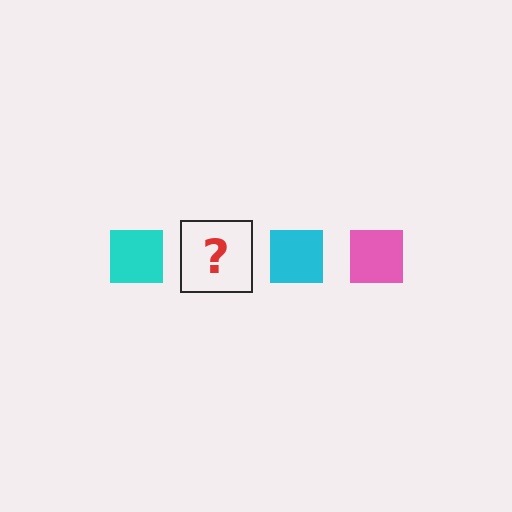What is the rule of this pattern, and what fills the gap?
The rule is that the pattern cycles through cyan, pink squares. The gap should be filled with a pink square.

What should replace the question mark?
The question mark should be replaced with a pink square.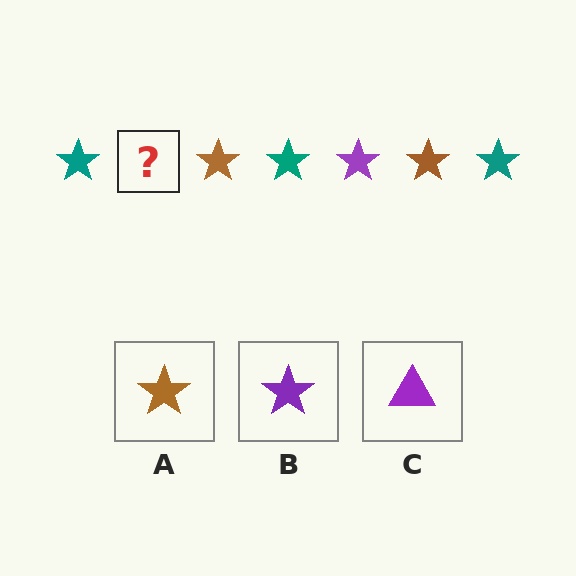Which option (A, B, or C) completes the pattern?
B.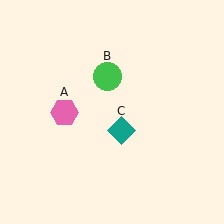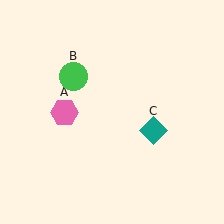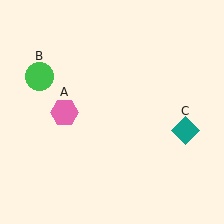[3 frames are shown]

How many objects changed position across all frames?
2 objects changed position: green circle (object B), teal diamond (object C).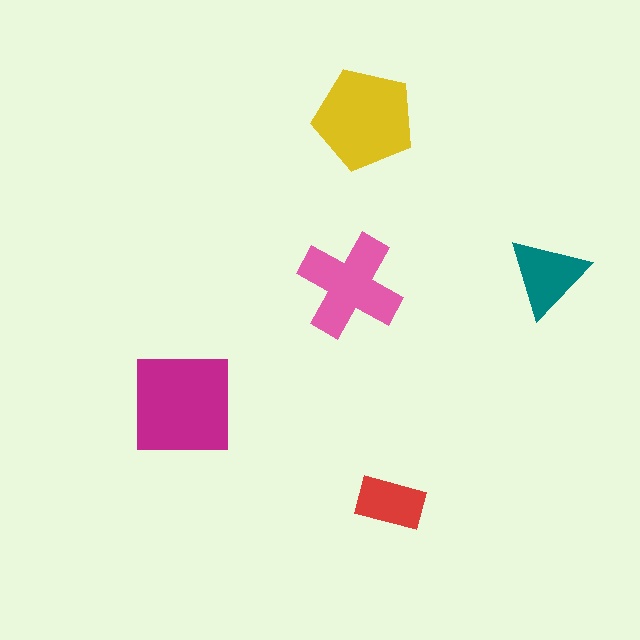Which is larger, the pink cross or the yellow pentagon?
The yellow pentagon.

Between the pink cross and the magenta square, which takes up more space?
The magenta square.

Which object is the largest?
The magenta square.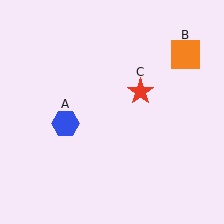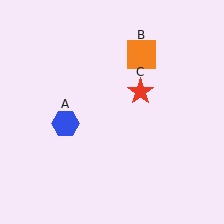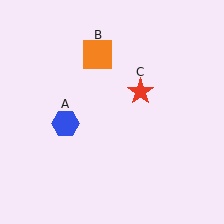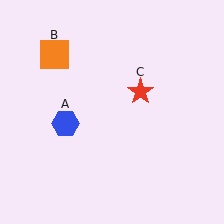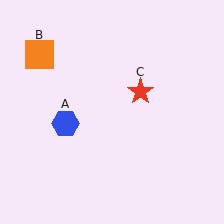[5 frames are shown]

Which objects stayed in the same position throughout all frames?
Blue hexagon (object A) and red star (object C) remained stationary.